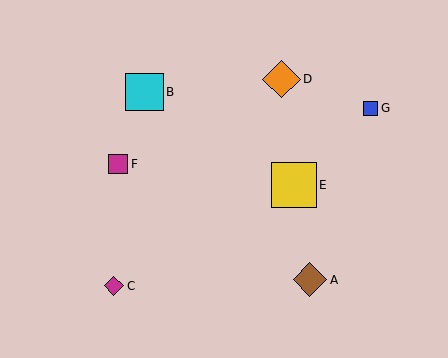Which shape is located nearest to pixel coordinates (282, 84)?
The orange diamond (labeled D) at (282, 79) is nearest to that location.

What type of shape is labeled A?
Shape A is a brown diamond.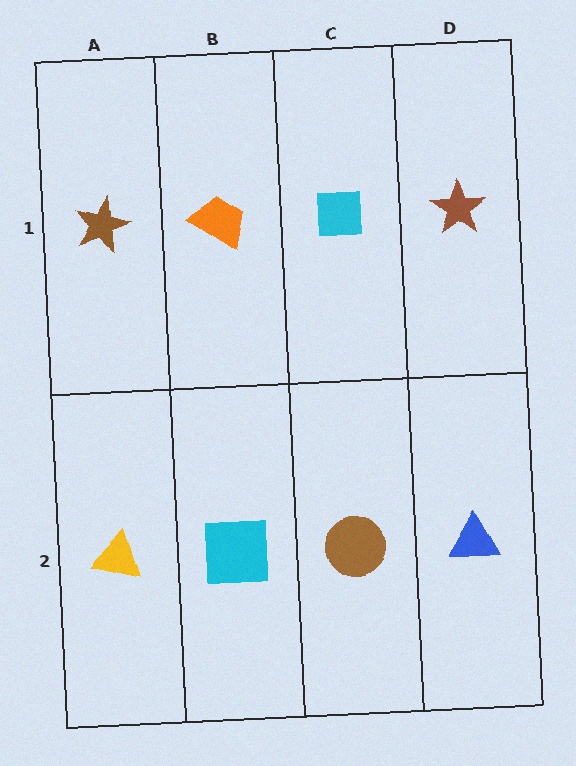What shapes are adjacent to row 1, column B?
A cyan square (row 2, column B), a brown star (row 1, column A), a cyan square (row 1, column C).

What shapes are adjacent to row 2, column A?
A brown star (row 1, column A), a cyan square (row 2, column B).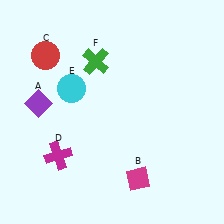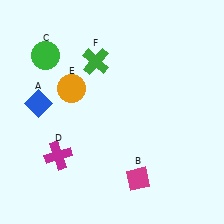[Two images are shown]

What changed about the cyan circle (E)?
In Image 1, E is cyan. In Image 2, it changed to orange.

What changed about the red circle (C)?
In Image 1, C is red. In Image 2, it changed to green.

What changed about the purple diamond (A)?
In Image 1, A is purple. In Image 2, it changed to blue.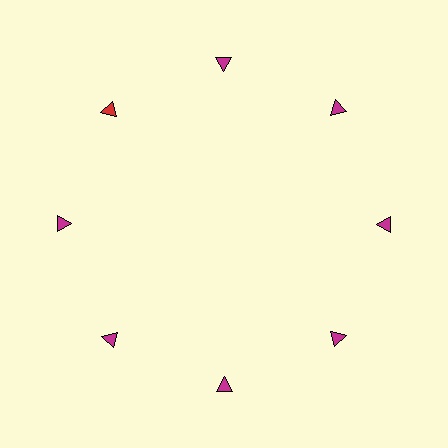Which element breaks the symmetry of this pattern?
The red triangle at roughly the 10 o'clock position breaks the symmetry. All other shapes are magenta triangles.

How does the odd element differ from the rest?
It has a different color: red instead of magenta.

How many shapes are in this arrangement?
There are 8 shapes arranged in a ring pattern.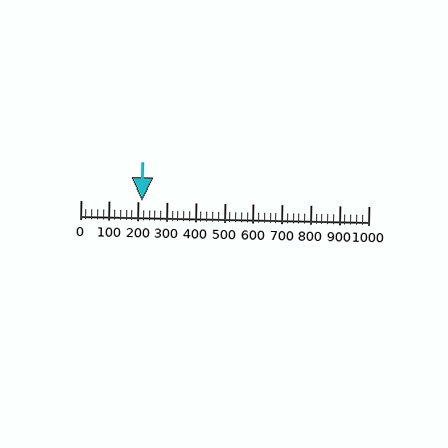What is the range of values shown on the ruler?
The ruler shows values from 0 to 1000.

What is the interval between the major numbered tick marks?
The major tick marks are spaced 100 units apart.